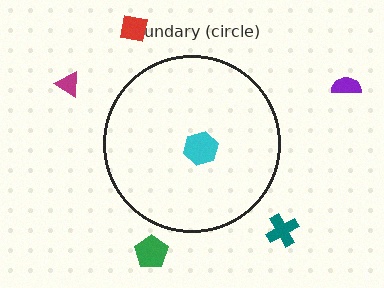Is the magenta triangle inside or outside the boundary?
Outside.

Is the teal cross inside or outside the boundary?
Outside.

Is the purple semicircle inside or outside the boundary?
Outside.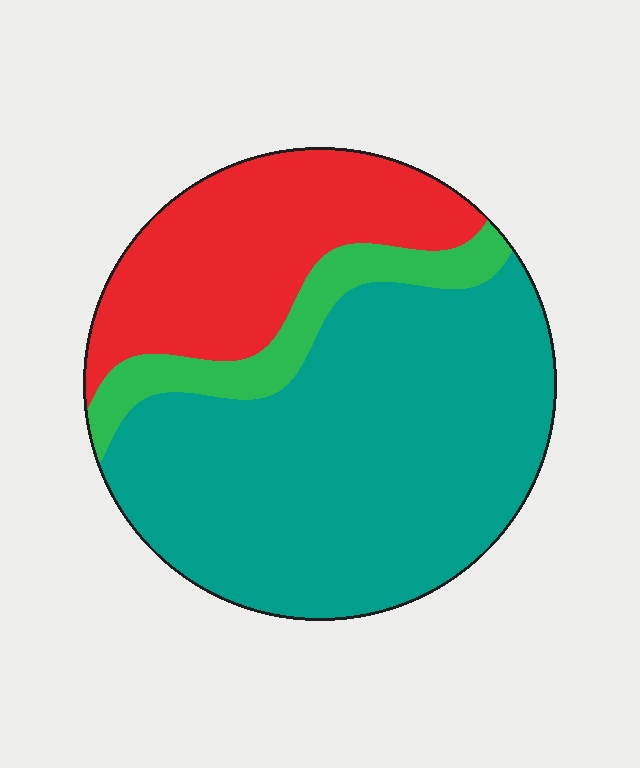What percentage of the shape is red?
Red takes up about one quarter (1/4) of the shape.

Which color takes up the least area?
Green, at roughly 10%.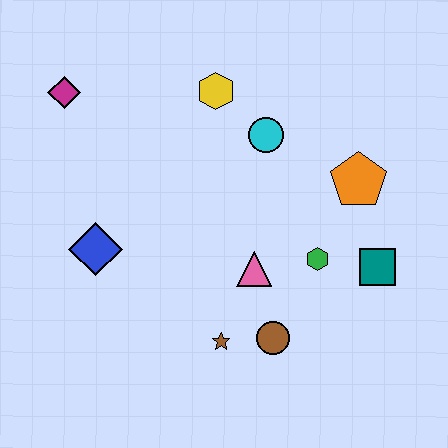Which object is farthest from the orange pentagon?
The magenta diamond is farthest from the orange pentagon.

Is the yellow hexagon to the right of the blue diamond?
Yes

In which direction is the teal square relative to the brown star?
The teal square is to the right of the brown star.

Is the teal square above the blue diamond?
No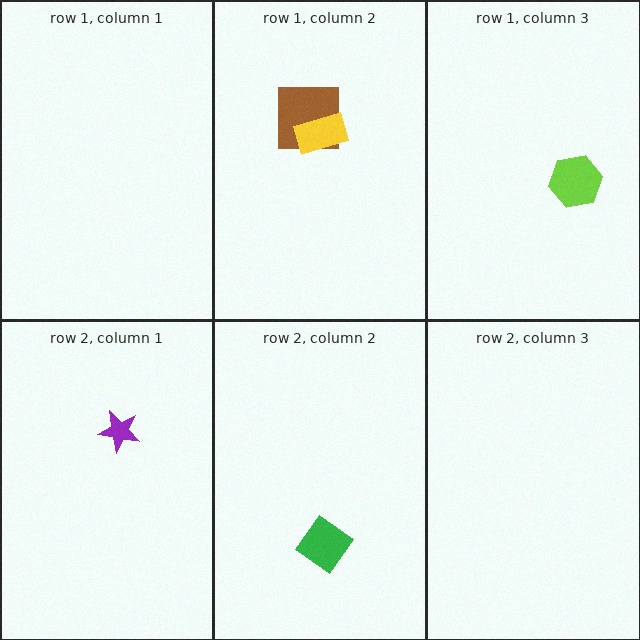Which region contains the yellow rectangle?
The row 1, column 2 region.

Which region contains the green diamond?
The row 2, column 2 region.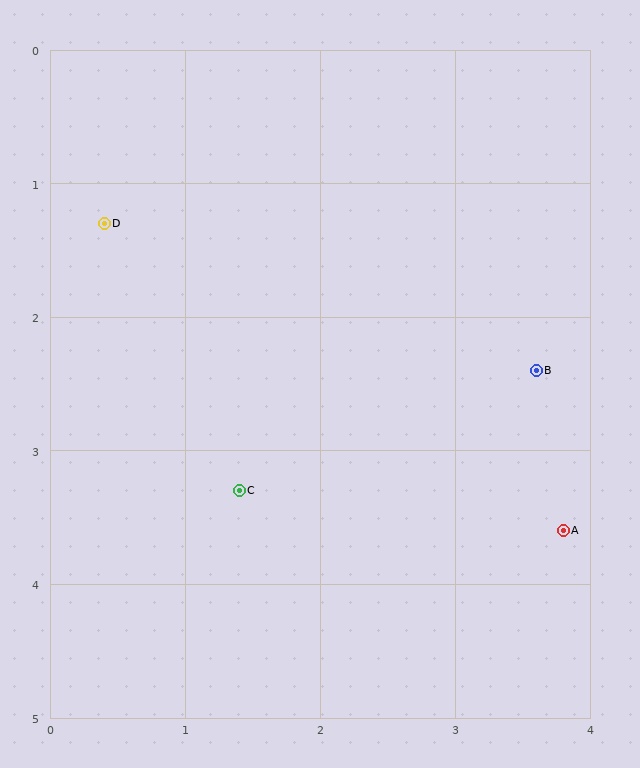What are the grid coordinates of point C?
Point C is at approximately (1.4, 3.3).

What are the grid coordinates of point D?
Point D is at approximately (0.4, 1.3).